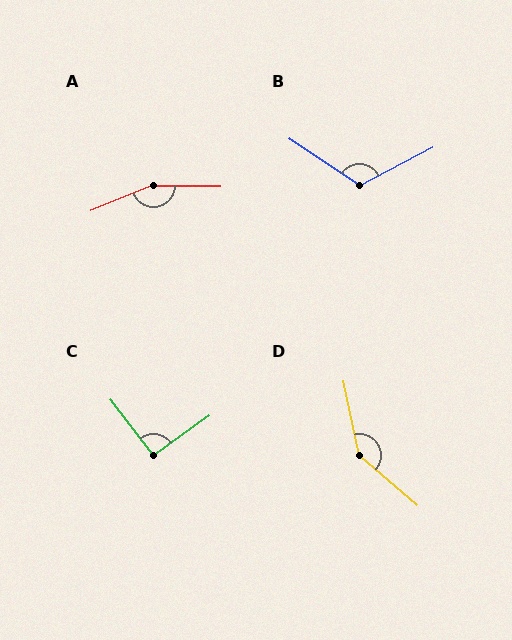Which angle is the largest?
A, at approximately 157 degrees.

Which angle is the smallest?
C, at approximately 92 degrees.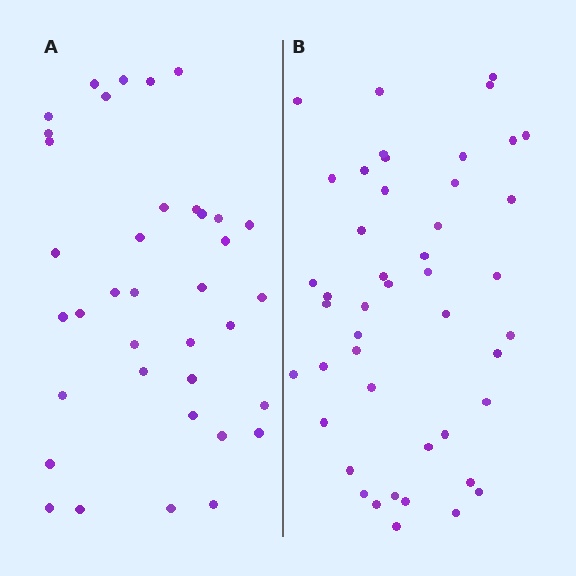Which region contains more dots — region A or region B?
Region B (the right region) has more dots.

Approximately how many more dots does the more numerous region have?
Region B has roughly 8 or so more dots than region A.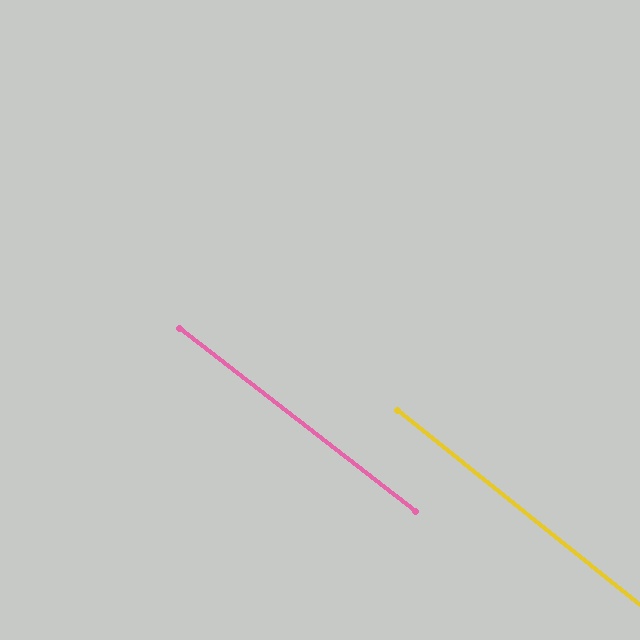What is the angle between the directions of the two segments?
Approximately 1 degree.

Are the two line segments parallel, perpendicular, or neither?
Parallel — their directions differ by only 0.8°.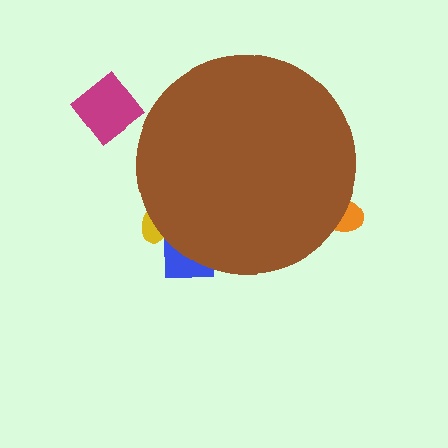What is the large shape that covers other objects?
A brown circle.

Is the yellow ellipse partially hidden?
Yes, the yellow ellipse is partially hidden behind the brown circle.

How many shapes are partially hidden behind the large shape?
3 shapes are partially hidden.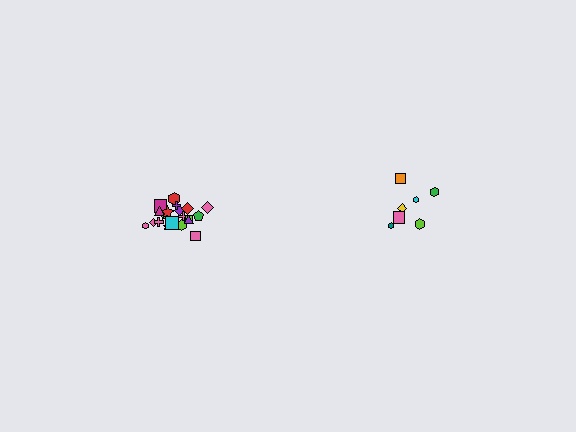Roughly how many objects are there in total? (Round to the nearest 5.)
Roughly 30 objects in total.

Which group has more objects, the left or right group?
The left group.